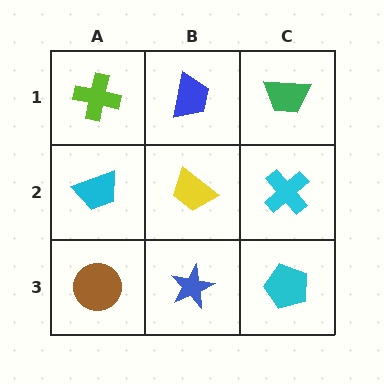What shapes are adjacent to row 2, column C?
A green trapezoid (row 1, column C), a cyan pentagon (row 3, column C), a yellow trapezoid (row 2, column B).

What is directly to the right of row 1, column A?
A blue trapezoid.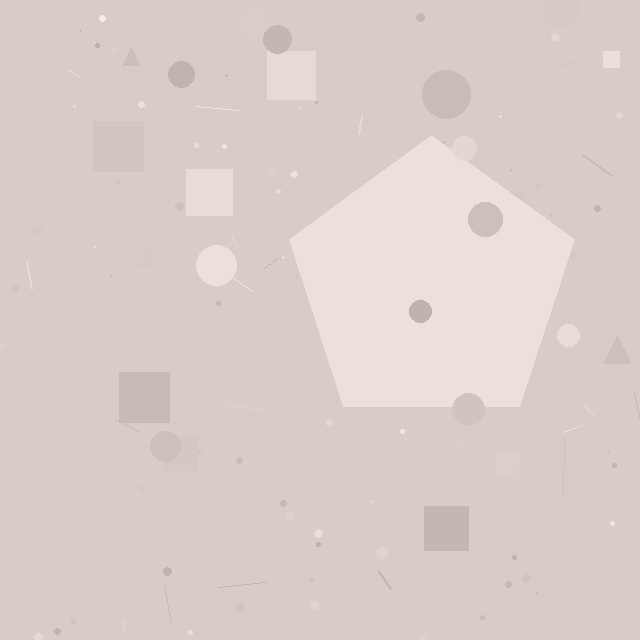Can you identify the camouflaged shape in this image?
The camouflaged shape is a pentagon.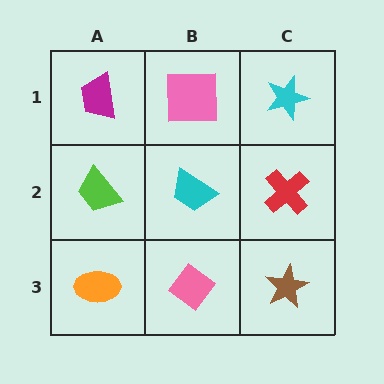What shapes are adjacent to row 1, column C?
A red cross (row 2, column C), a pink square (row 1, column B).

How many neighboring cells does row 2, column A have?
3.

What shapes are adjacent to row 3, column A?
A lime trapezoid (row 2, column A), a pink diamond (row 3, column B).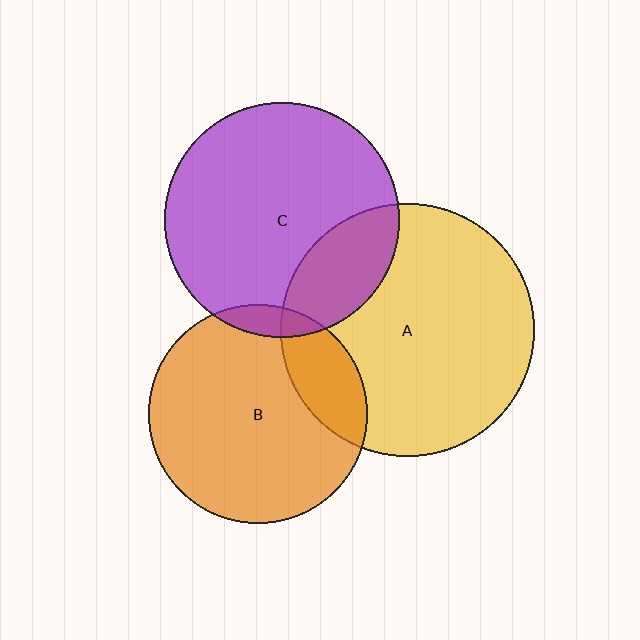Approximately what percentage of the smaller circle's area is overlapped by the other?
Approximately 20%.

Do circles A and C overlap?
Yes.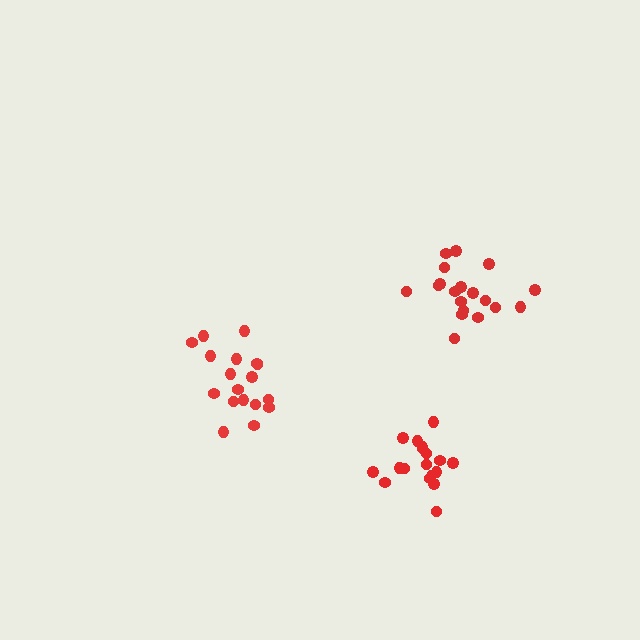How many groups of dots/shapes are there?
There are 3 groups.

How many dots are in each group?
Group 1: 18 dots, Group 2: 18 dots, Group 3: 19 dots (55 total).